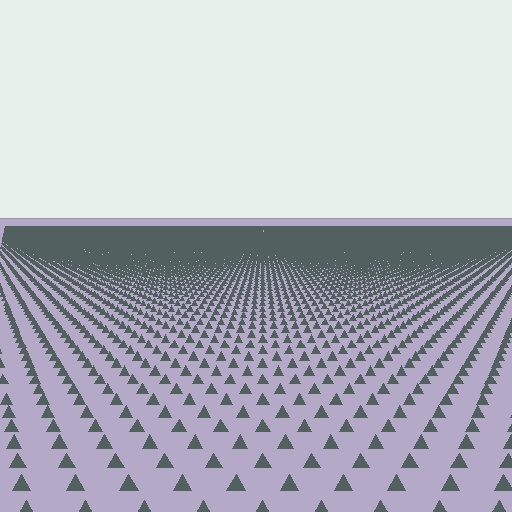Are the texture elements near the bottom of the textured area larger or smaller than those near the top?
Larger. Near the bottom, elements are closer to the viewer and appear at a bigger on-screen size.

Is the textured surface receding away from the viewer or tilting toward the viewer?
The surface is receding away from the viewer. Texture elements get smaller and denser toward the top.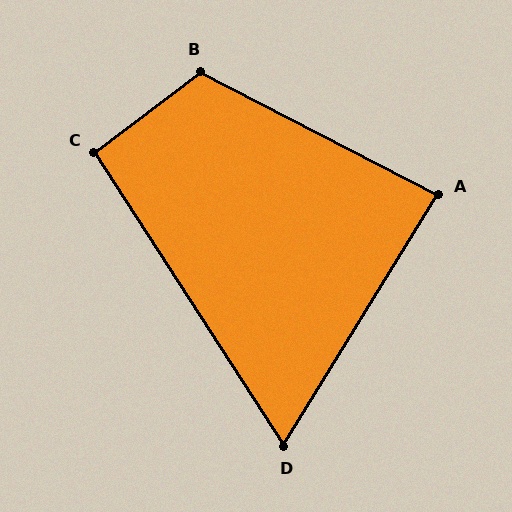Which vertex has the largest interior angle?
B, at approximately 115 degrees.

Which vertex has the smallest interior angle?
D, at approximately 65 degrees.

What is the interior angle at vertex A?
Approximately 86 degrees (approximately right).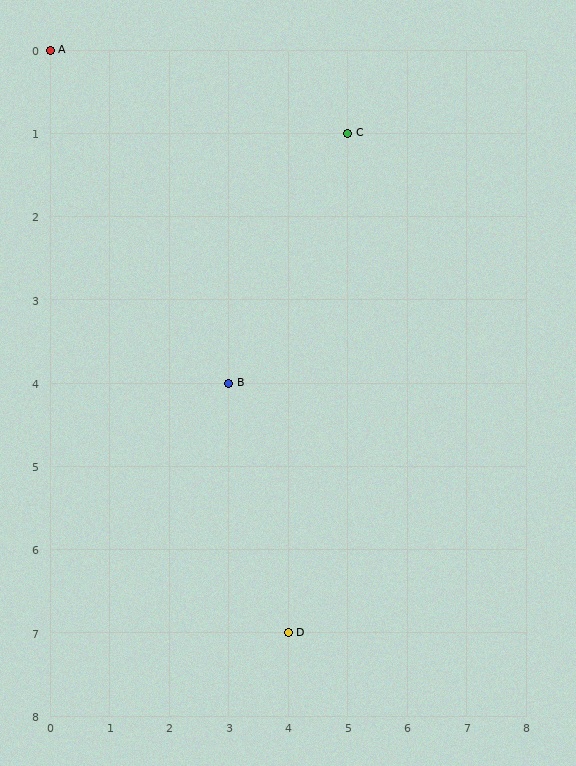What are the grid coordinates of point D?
Point D is at grid coordinates (4, 7).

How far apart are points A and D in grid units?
Points A and D are 4 columns and 7 rows apart (about 8.1 grid units diagonally).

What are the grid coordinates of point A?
Point A is at grid coordinates (0, 0).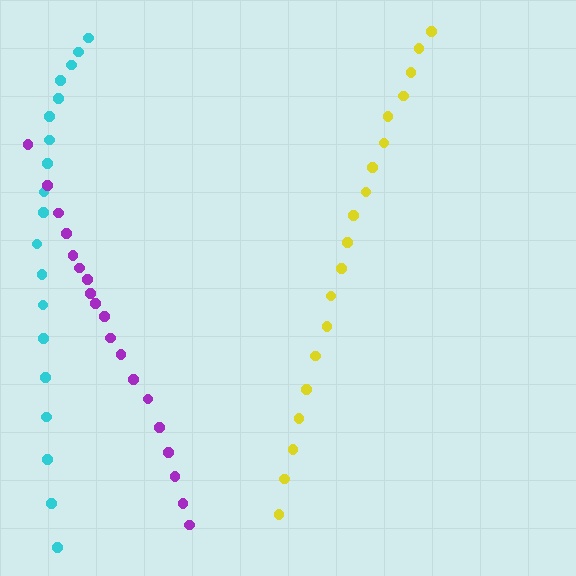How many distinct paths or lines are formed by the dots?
There are 3 distinct paths.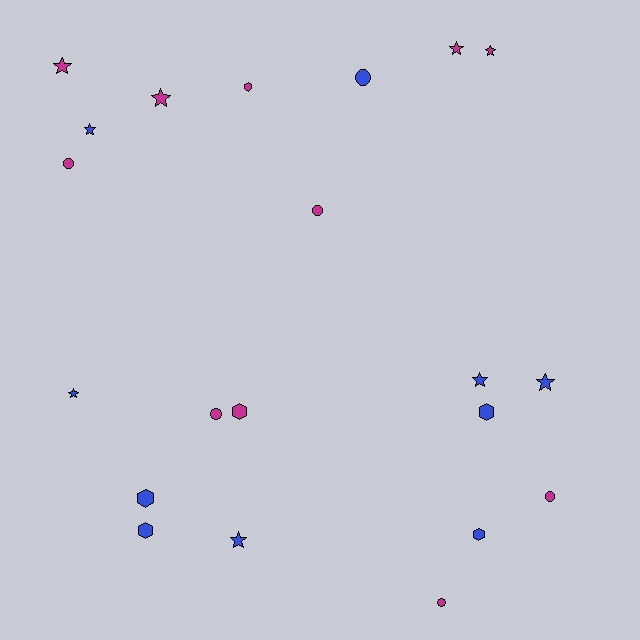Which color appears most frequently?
Magenta, with 11 objects.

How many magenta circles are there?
There are 5 magenta circles.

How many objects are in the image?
There are 21 objects.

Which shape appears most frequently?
Star, with 9 objects.